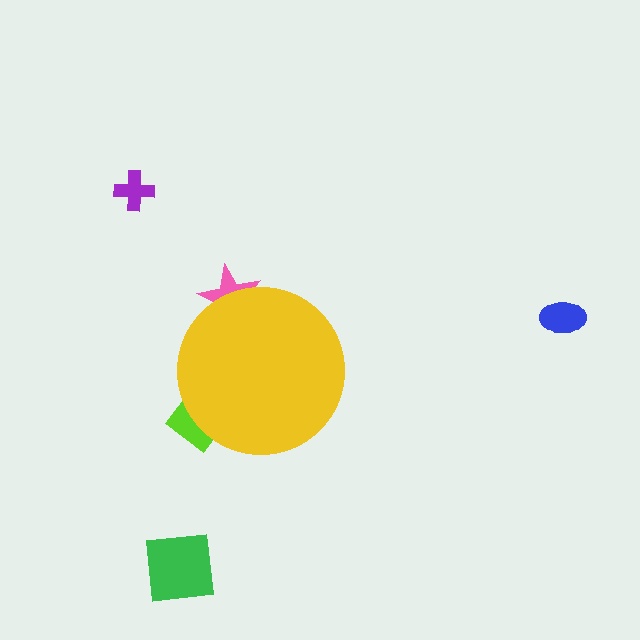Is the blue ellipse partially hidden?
No, the blue ellipse is fully visible.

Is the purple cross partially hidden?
No, the purple cross is fully visible.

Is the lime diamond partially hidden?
Yes, the lime diamond is partially hidden behind the yellow circle.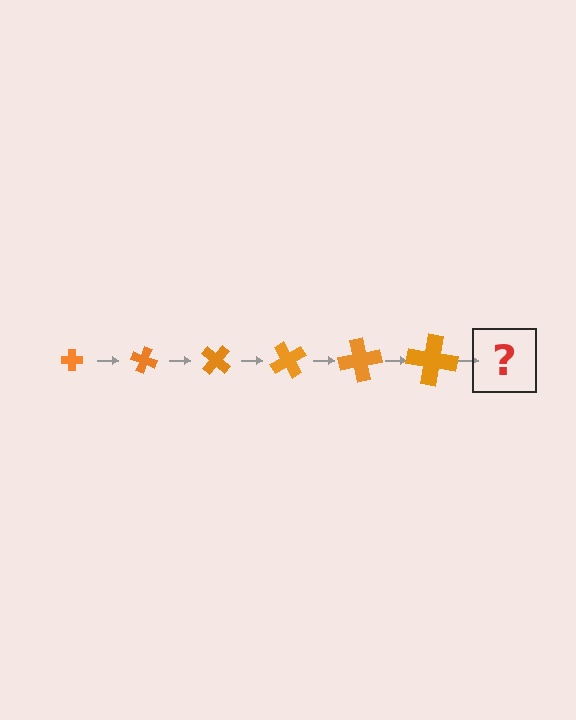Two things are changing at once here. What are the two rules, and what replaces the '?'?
The two rules are that the cross grows larger each step and it rotates 20 degrees each step. The '?' should be a cross, larger than the previous one and rotated 120 degrees from the start.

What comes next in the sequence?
The next element should be a cross, larger than the previous one and rotated 120 degrees from the start.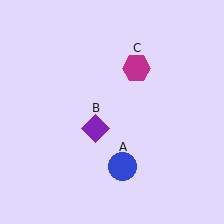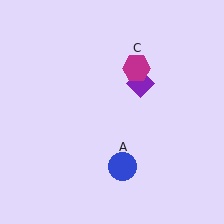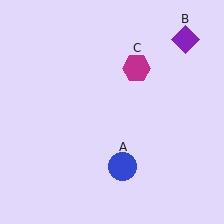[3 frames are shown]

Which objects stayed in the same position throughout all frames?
Blue circle (object A) and magenta hexagon (object C) remained stationary.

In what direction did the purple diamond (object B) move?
The purple diamond (object B) moved up and to the right.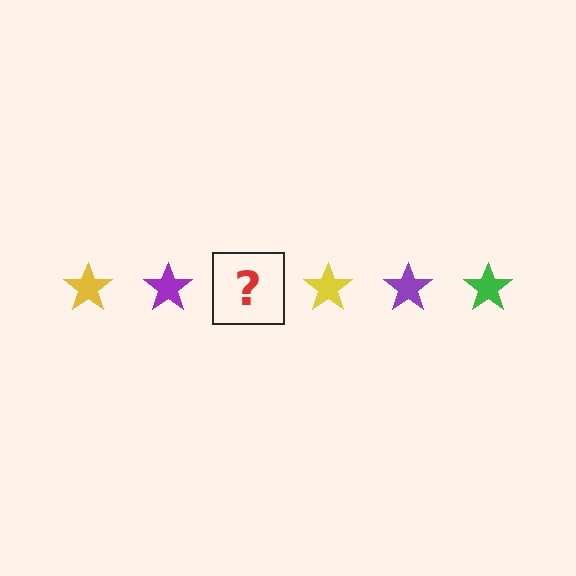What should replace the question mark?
The question mark should be replaced with a green star.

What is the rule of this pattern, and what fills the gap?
The rule is that the pattern cycles through yellow, purple, green stars. The gap should be filled with a green star.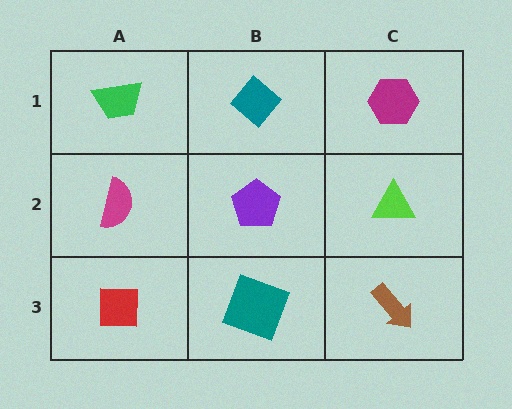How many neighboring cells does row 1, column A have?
2.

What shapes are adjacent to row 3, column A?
A magenta semicircle (row 2, column A), a teal square (row 3, column B).